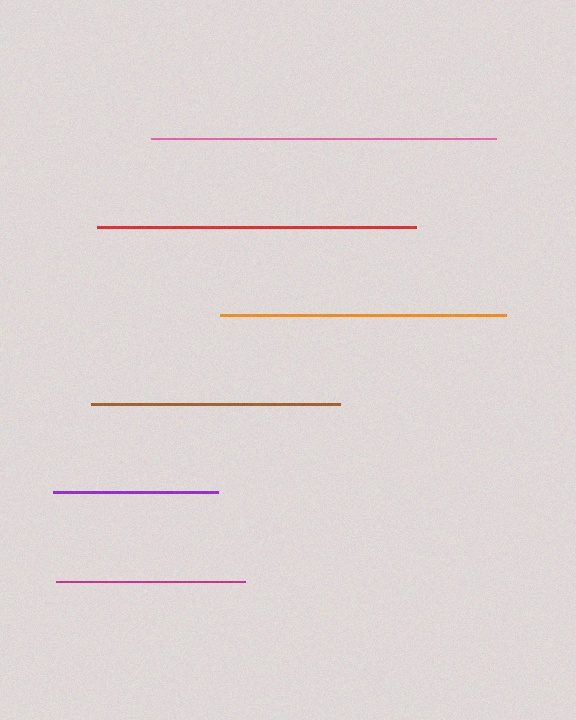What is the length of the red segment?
The red segment is approximately 319 pixels long.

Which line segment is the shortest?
The purple line is the shortest at approximately 165 pixels.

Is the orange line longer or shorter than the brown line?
The orange line is longer than the brown line.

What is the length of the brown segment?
The brown segment is approximately 249 pixels long.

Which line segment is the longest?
The pink line is the longest at approximately 345 pixels.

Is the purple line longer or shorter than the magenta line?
The magenta line is longer than the purple line.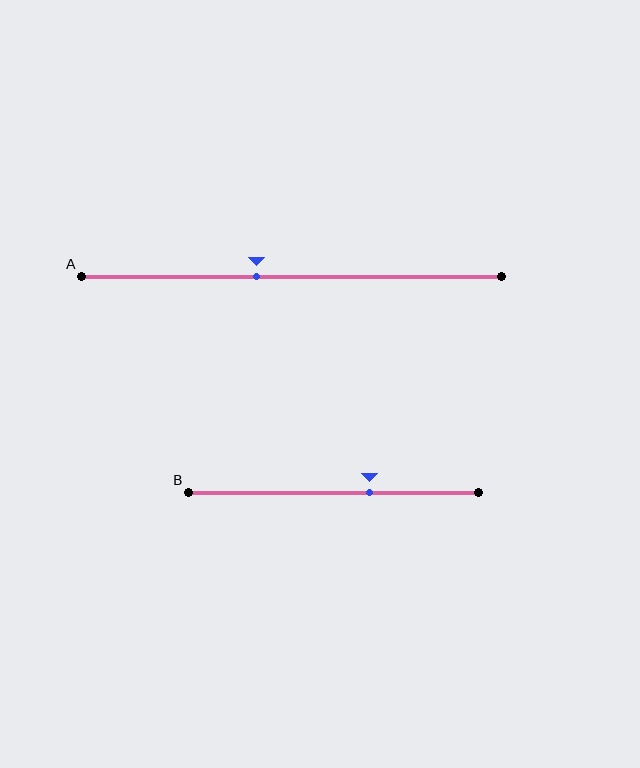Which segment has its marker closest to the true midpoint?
Segment A has its marker closest to the true midpoint.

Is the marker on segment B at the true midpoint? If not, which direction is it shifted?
No, the marker on segment B is shifted to the right by about 12% of the segment length.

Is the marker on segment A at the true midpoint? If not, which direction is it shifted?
No, the marker on segment A is shifted to the left by about 8% of the segment length.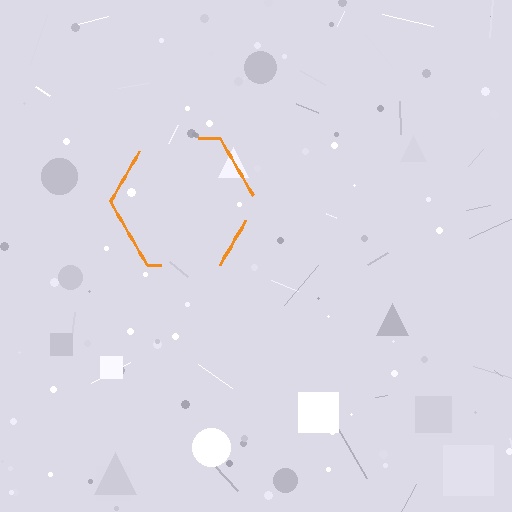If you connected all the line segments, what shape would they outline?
They would outline a hexagon.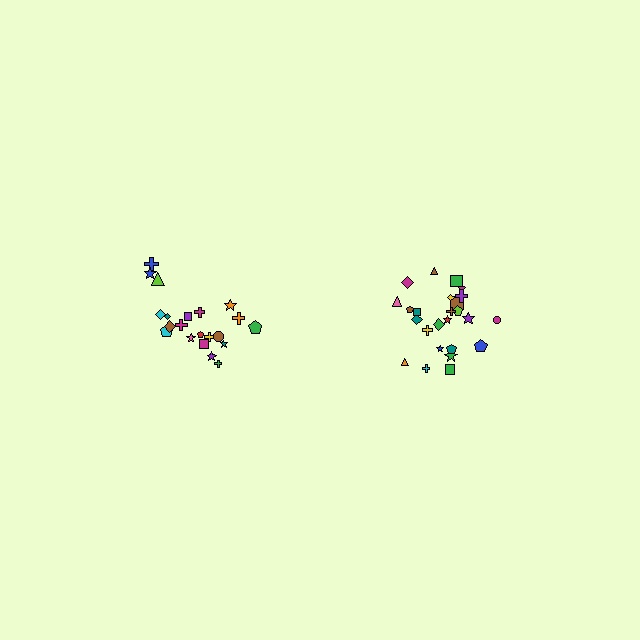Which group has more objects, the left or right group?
The right group.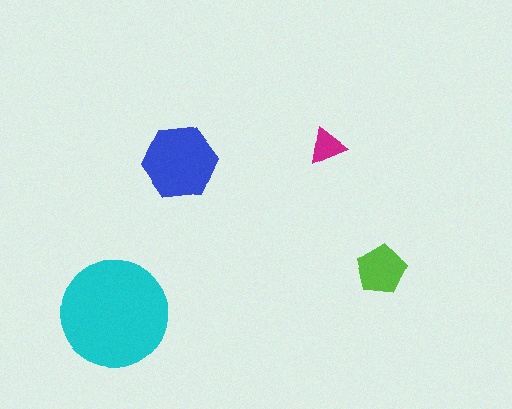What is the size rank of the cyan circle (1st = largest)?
1st.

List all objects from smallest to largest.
The magenta triangle, the lime pentagon, the blue hexagon, the cyan circle.